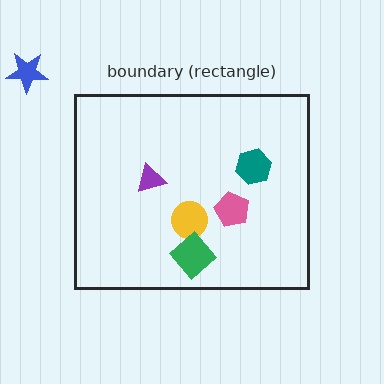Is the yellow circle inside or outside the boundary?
Inside.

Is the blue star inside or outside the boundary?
Outside.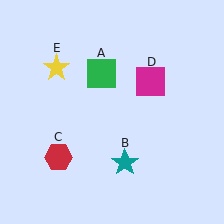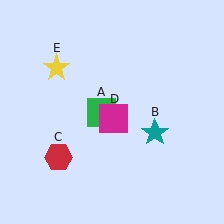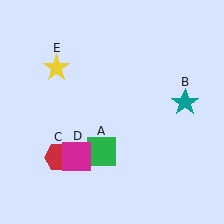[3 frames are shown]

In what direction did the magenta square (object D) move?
The magenta square (object D) moved down and to the left.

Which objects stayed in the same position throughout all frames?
Red hexagon (object C) and yellow star (object E) remained stationary.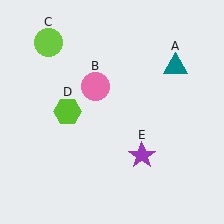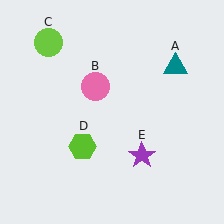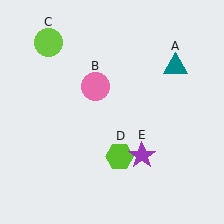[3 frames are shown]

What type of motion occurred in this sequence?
The lime hexagon (object D) rotated counterclockwise around the center of the scene.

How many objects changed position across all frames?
1 object changed position: lime hexagon (object D).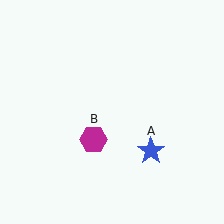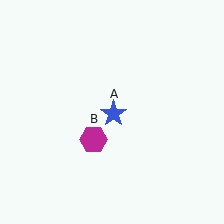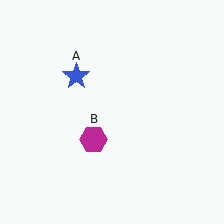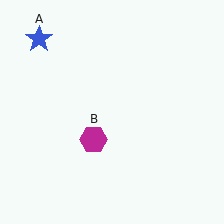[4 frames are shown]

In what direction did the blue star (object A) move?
The blue star (object A) moved up and to the left.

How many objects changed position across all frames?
1 object changed position: blue star (object A).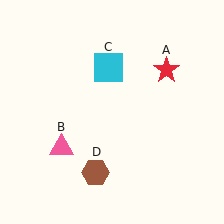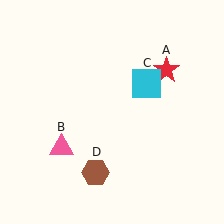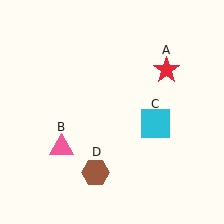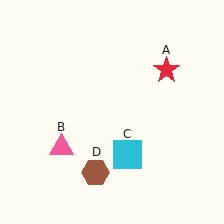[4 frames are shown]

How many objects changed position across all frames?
1 object changed position: cyan square (object C).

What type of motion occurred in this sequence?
The cyan square (object C) rotated clockwise around the center of the scene.